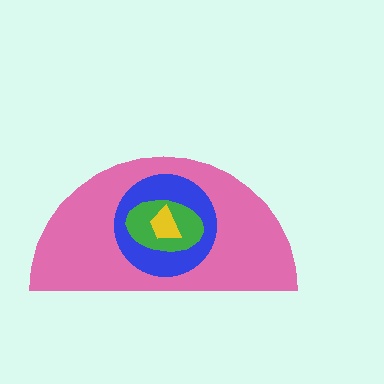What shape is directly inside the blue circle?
The green ellipse.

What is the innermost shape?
The yellow trapezoid.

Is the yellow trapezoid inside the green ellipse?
Yes.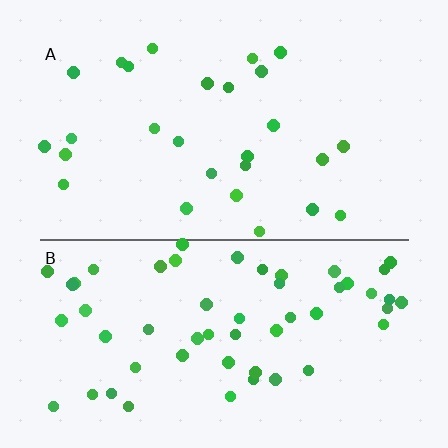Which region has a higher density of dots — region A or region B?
B (the bottom).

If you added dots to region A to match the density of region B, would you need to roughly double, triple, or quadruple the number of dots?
Approximately double.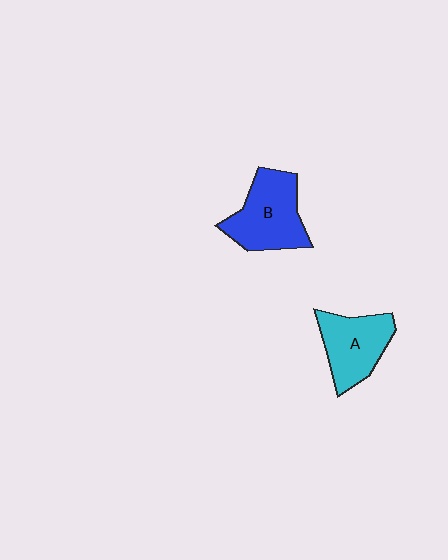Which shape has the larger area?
Shape B (blue).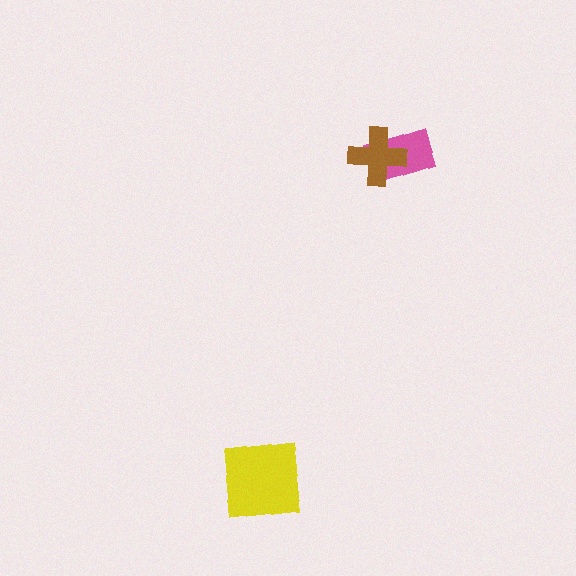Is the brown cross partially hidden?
No, no other shape covers it.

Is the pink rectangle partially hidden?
Yes, it is partially covered by another shape.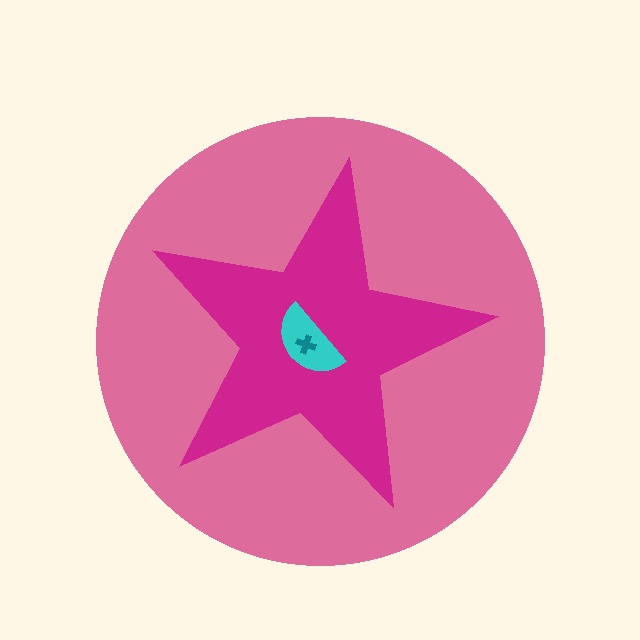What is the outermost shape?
The pink circle.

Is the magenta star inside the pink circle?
Yes.